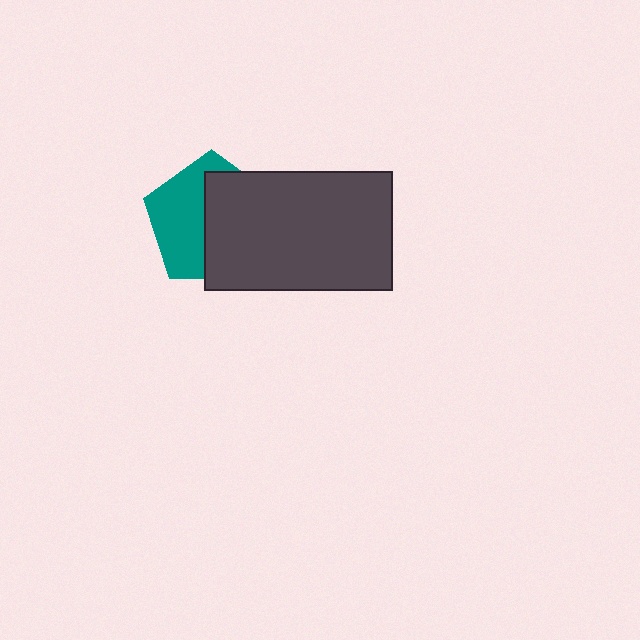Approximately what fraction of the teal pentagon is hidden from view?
Roughly 54% of the teal pentagon is hidden behind the dark gray rectangle.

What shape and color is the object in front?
The object in front is a dark gray rectangle.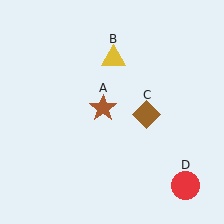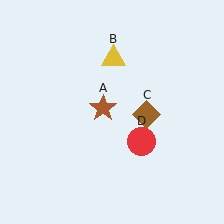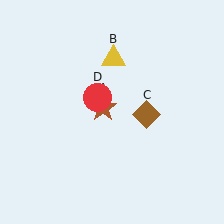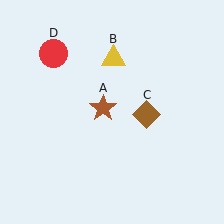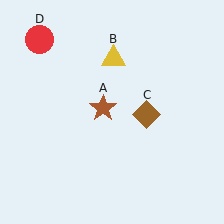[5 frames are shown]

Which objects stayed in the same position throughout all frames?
Brown star (object A) and yellow triangle (object B) and brown diamond (object C) remained stationary.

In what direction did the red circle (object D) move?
The red circle (object D) moved up and to the left.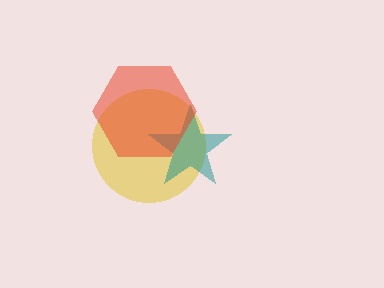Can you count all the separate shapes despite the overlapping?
Yes, there are 3 separate shapes.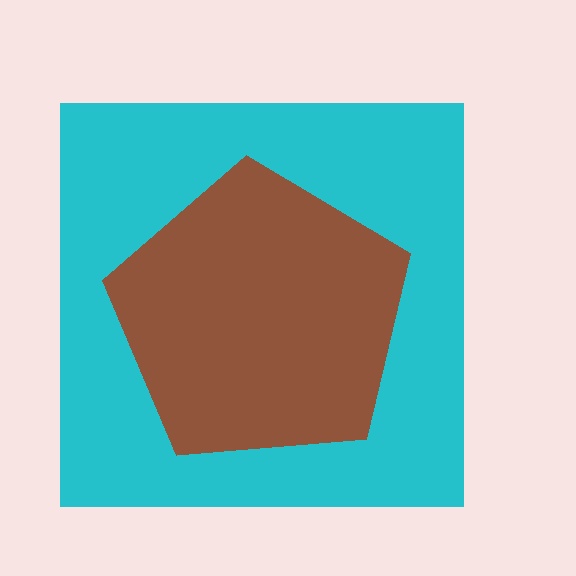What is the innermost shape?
The brown pentagon.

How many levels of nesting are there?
2.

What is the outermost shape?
The cyan square.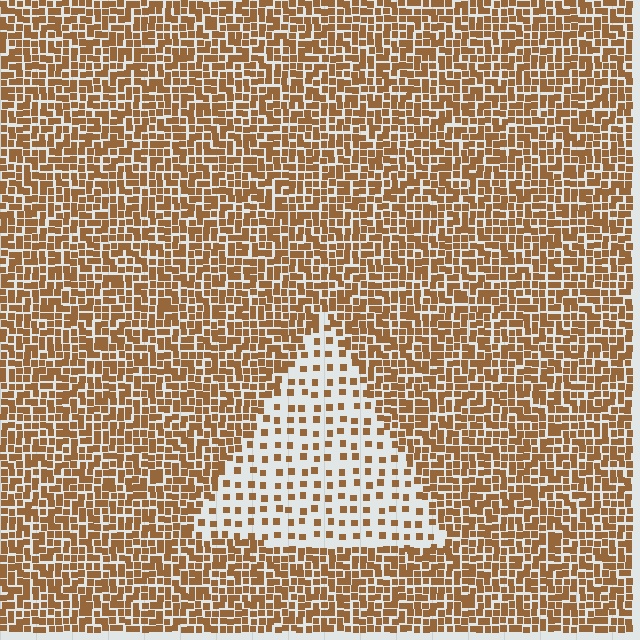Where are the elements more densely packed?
The elements are more densely packed outside the triangle boundary.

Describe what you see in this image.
The image contains small brown elements arranged at two different densities. A triangle-shaped region is visible where the elements are less densely packed than the surrounding area.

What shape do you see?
I see a triangle.